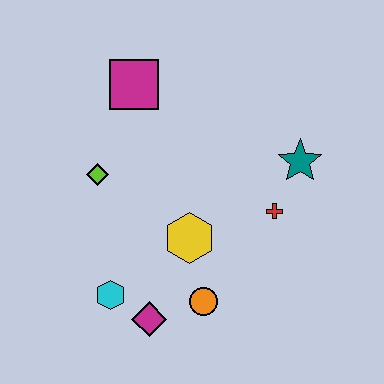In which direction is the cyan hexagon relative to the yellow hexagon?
The cyan hexagon is to the left of the yellow hexagon.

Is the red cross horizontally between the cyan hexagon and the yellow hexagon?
No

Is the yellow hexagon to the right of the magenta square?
Yes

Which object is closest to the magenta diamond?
The cyan hexagon is closest to the magenta diamond.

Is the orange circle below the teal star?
Yes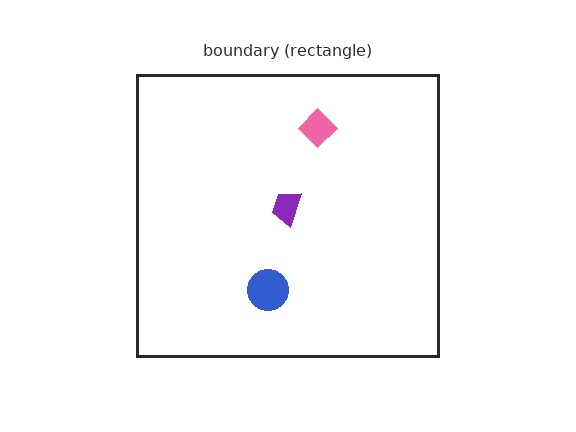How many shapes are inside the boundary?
3 inside, 0 outside.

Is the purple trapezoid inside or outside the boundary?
Inside.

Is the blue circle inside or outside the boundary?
Inside.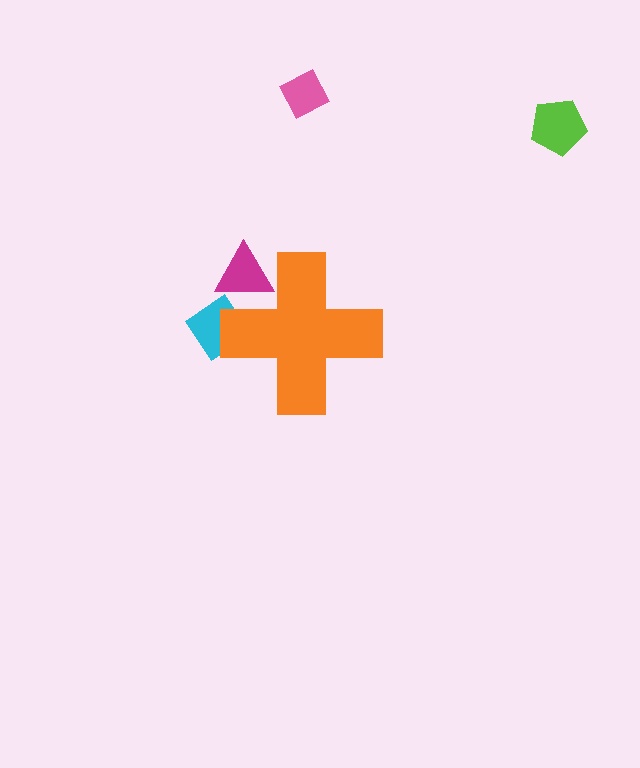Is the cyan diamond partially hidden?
Yes, the cyan diamond is partially hidden behind the orange cross.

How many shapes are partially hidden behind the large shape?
2 shapes are partially hidden.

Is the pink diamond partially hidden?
No, the pink diamond is fully visible.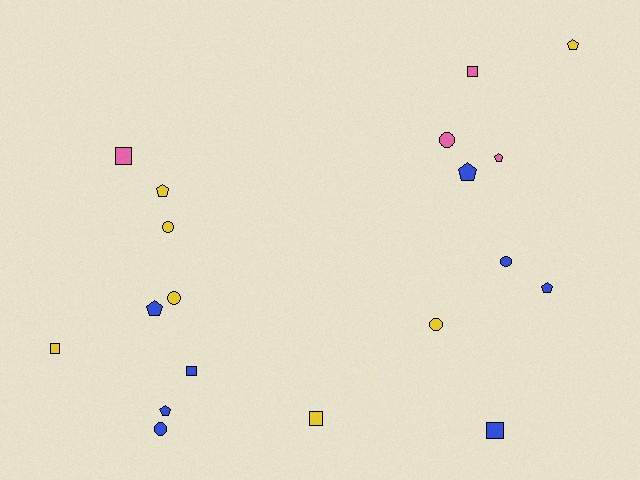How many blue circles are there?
There are 2 blue circles.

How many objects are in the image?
There are 19 objects.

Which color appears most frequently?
Blue, with 8 objects.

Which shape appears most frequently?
Pentagon, with 7 objects.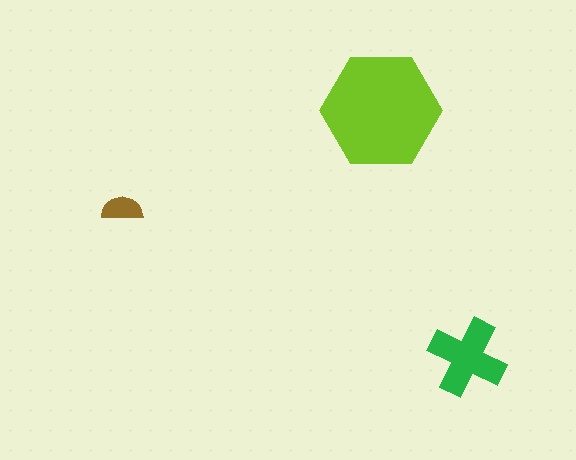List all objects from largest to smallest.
The lime hexagon, the green cross, the brown semicircle.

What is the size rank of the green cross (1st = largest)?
2nd.